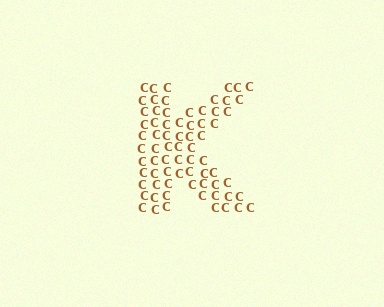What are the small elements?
The small elements are letter C's.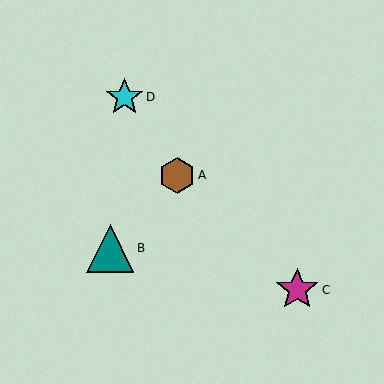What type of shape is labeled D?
Shape D is a cyan star.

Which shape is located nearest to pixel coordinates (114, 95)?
The cyan star (labeled D) at (124, 97) is nearest to that location.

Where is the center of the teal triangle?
The center of the teal triangle is at (110, 248).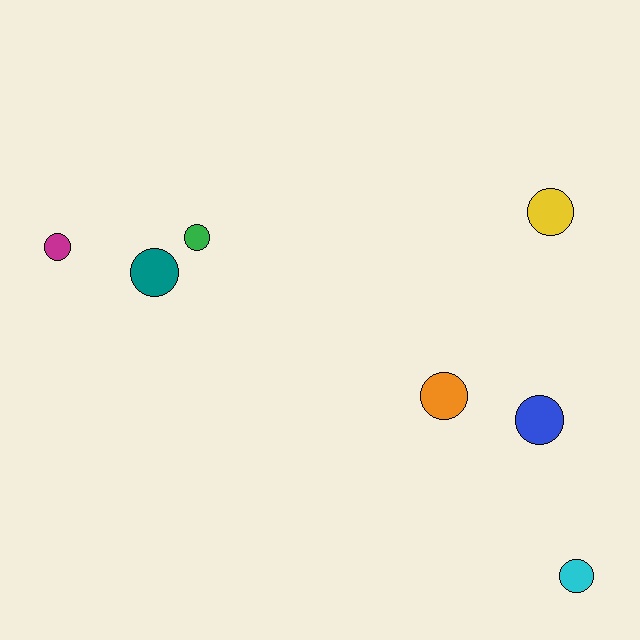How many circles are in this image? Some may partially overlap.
There are 7 circles.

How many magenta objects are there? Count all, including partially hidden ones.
There is 1 magenta object.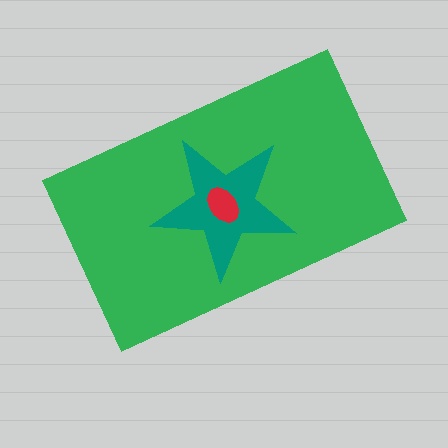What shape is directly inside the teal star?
The red ellipse.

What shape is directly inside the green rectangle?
The teal star.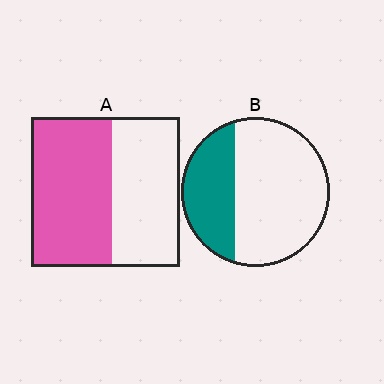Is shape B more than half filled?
No.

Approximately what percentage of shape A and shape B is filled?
A is approximately 55% and B is approximately 35%.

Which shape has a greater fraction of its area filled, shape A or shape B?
Shape A.